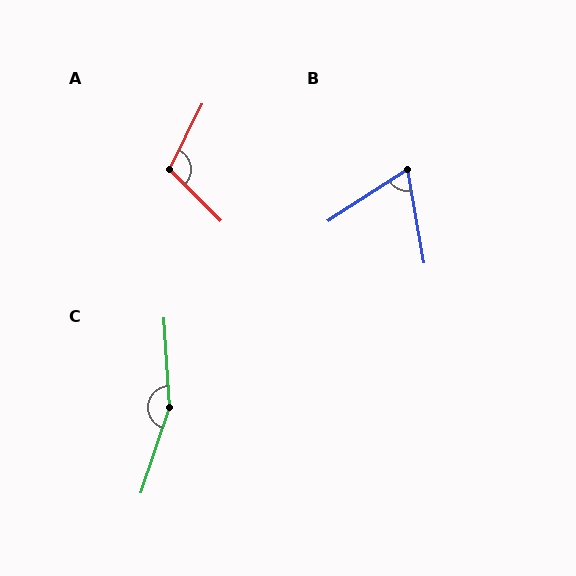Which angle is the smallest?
B, at approximately 67 degrees.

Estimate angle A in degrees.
Approximately 108 degrees.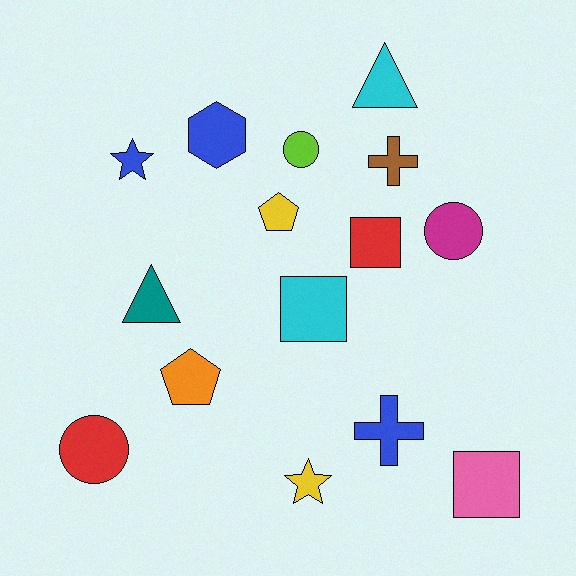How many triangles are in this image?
There are 2 triangles.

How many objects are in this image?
There are 15 objects.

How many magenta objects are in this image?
There is 1 magenta object.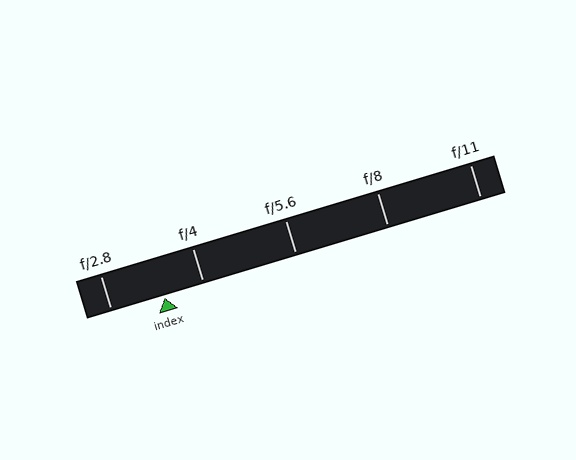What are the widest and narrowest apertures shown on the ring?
The widest aperture shown is f/2.8 and the narrowest is f/11.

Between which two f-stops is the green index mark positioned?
The index mark is between f/2.8 and f/4.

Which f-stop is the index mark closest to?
The index mark is closest to f/4.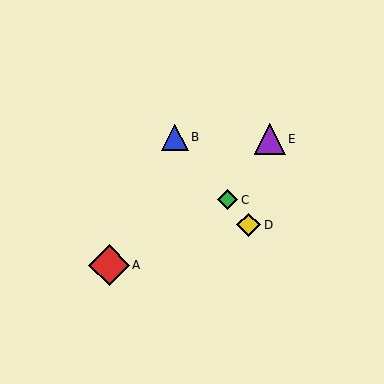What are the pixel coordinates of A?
Object A is at (109, 265).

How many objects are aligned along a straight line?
3 objects (B, C, D) are aligned along a straight line.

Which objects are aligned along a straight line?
Objects B, C, D are aligned along a straight line.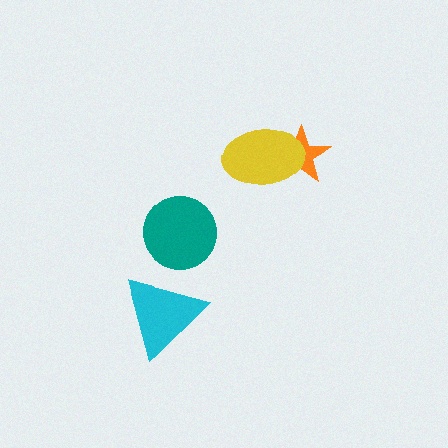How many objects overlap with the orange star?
1 object overlaps with the orange star.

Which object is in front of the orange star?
The yellow ellipse is in front of the orange star.